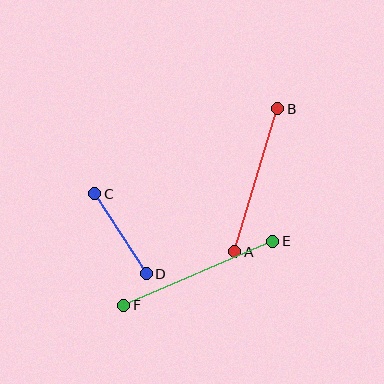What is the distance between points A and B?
The distance is approximately 150 pixels.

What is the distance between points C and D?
The distance is approximately 95 pixels.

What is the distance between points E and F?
The distance is approximately 162 pixels.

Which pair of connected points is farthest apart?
Points E and F are farthest apart.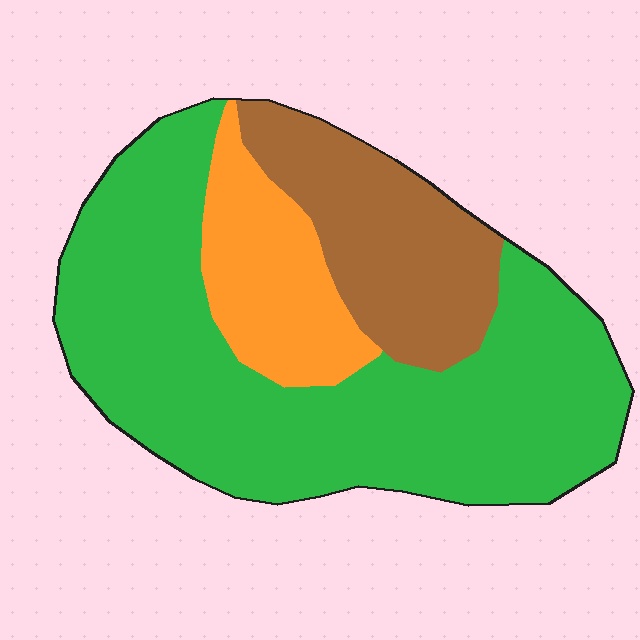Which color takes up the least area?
Orange, at roughly 15%.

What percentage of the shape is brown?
Brown covers roughly 20% of the shape.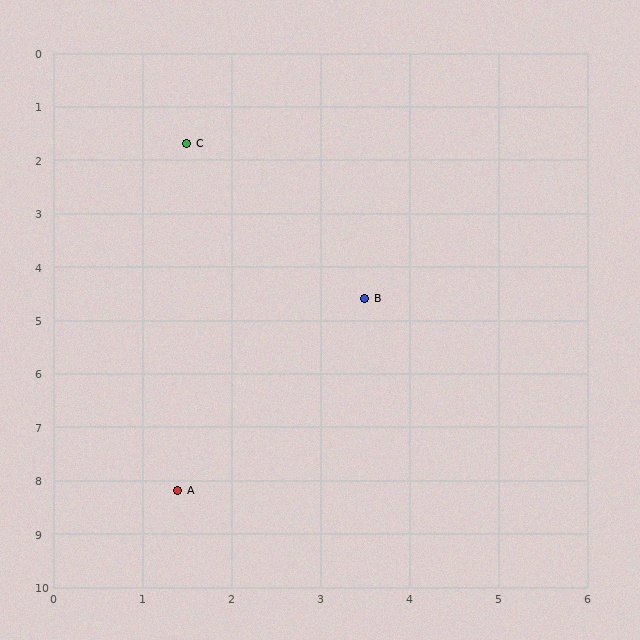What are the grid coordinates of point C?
Point C is at approximately (1.5, 1.7).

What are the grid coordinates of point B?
Point B is at approximately (3.5, 4.6).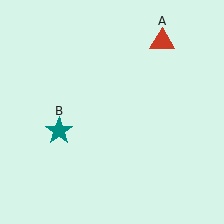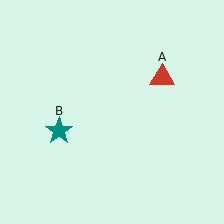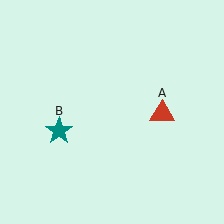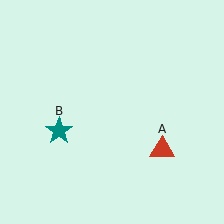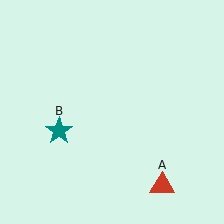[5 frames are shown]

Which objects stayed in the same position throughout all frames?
Teal star (object B) remained stationary.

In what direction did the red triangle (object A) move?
The red triangle (object A) moved down.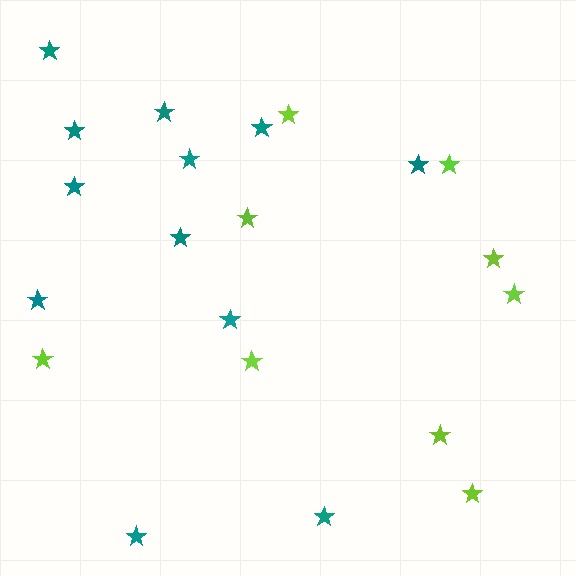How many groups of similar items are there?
There are 2 groups: one group of teal stars (12) and one group of lime stars (9).